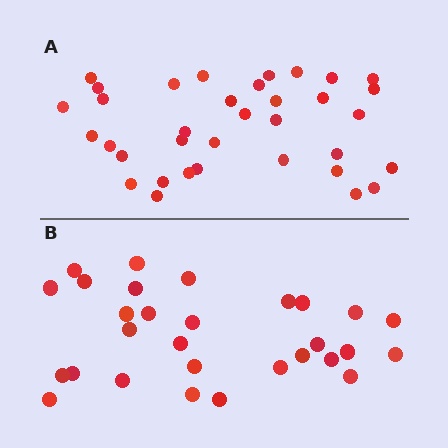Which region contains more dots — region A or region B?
Region A (the top region) has more dots.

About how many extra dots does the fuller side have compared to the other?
Region A has about 6 more dots than region B.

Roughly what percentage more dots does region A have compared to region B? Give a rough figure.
About 20% more.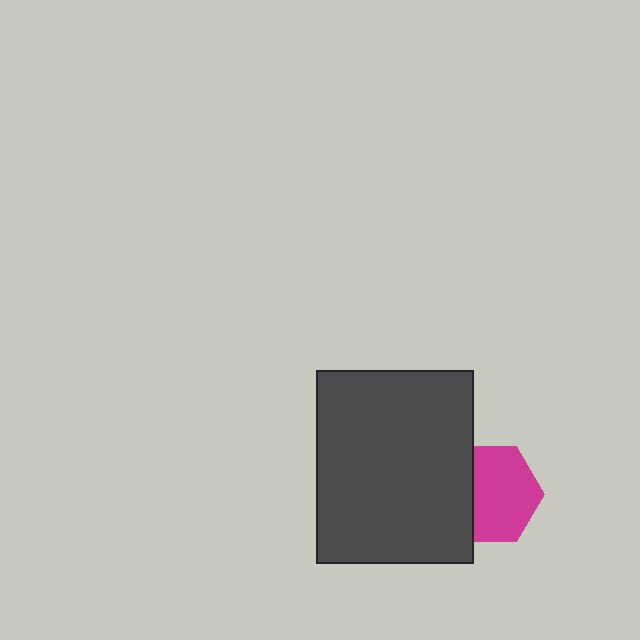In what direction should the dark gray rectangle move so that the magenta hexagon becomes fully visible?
The dark gray rectangle should move left. That is the shortest direction to clear the overlap and leave the magenta hexagon fully visible.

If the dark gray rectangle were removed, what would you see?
You would see the complete magenta hexagon.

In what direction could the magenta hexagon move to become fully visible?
The magenta hexagon could move right. That would shift it out from behind the dark gray rectangle entirely.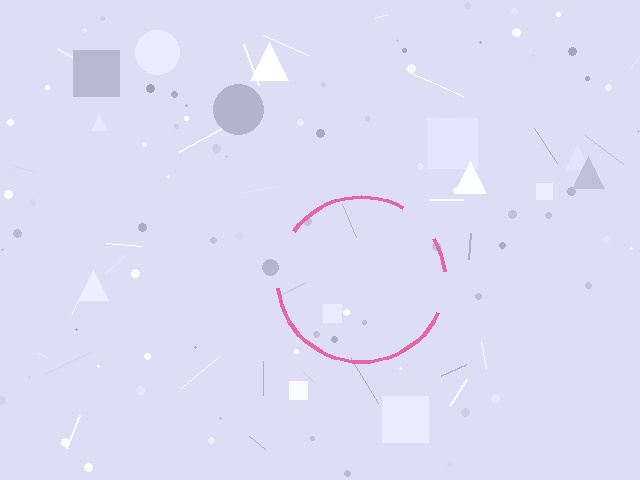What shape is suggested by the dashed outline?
The dashed outline suggests a circle.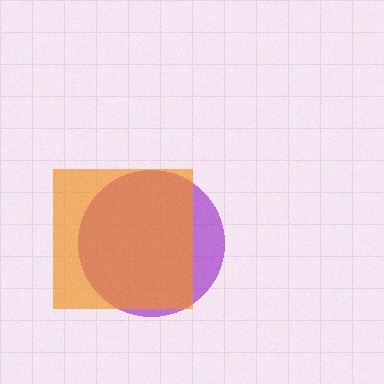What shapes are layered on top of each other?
The layered shapes are: a purple circle, an orange square.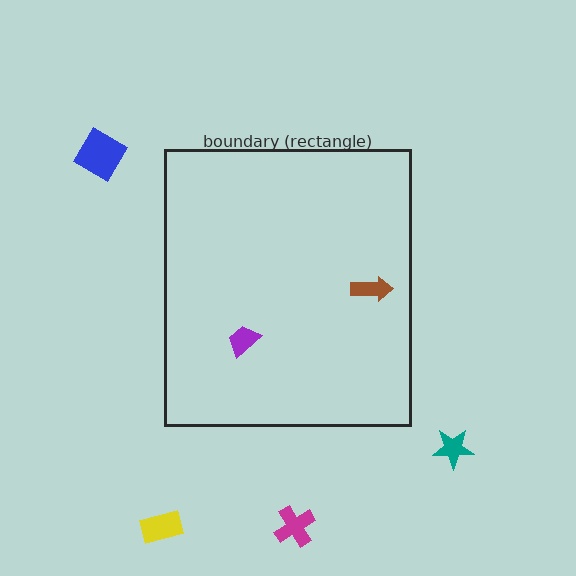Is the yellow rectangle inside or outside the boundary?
Outside.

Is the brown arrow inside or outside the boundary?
Inside.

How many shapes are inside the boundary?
2 inside, 4 outside.